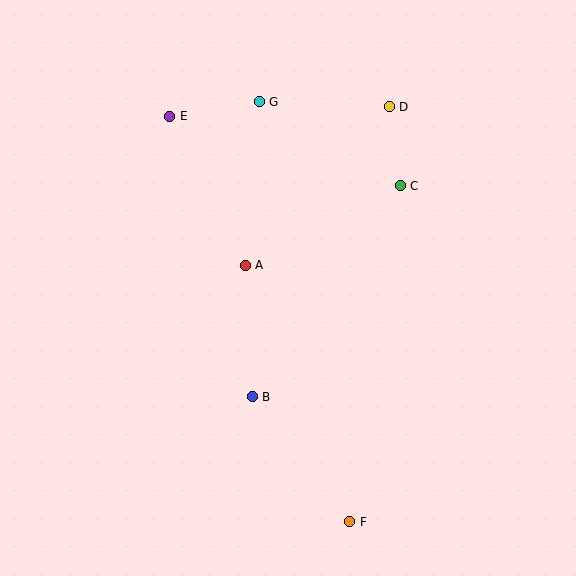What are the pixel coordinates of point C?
Point C is at (400, 186).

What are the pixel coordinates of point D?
Point D is at (389, 107).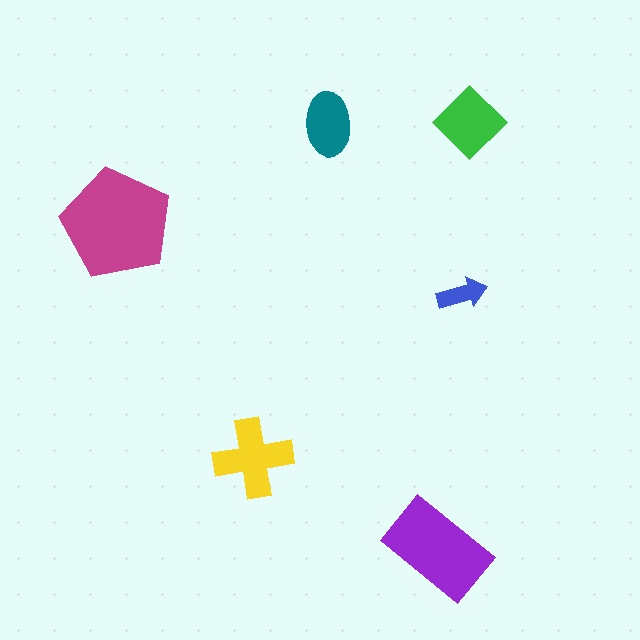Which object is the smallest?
The blue arrow.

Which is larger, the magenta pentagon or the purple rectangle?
The magenta pentagon.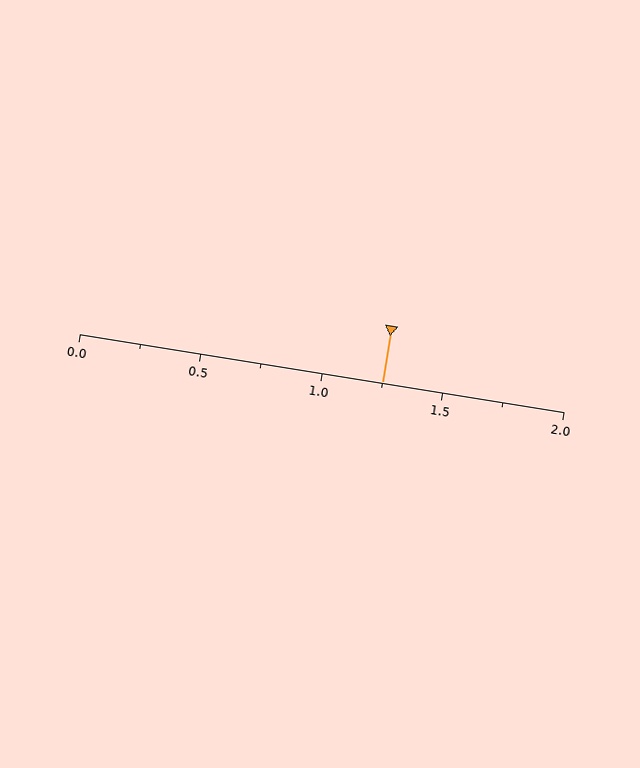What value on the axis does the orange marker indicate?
The marker indicates approximately 1.25.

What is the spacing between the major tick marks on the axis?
The major ticks are spaced 0.5 apart.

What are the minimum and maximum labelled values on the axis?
The axis runs from 0.0 to 2.0.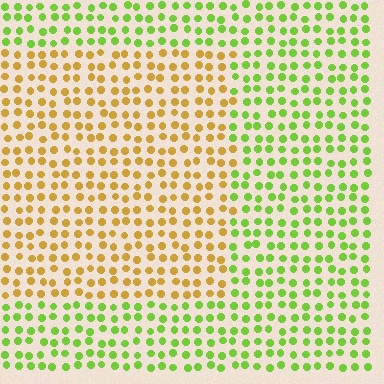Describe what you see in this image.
The image is filled with small lime elements in a uniform arrangement. A rectangle-shaped region is visible where the elements are tinted to a slightly different hue, forming a subtle color boundary.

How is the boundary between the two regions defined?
The boundary is defined purely by a slight shift in hue (about 55 degrees). Spacing, size, and orientation are identical on both sides.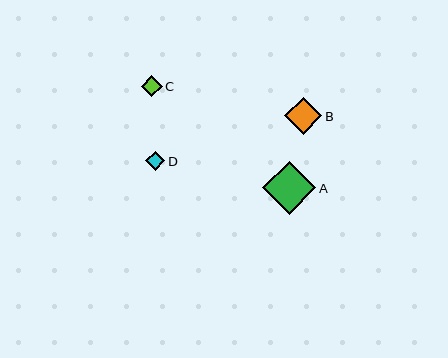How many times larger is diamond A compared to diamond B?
Diamond A is approximately 1.4 times the size of diamond B.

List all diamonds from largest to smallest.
From largest to smallest: A, B, C, D.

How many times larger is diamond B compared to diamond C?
Diamond B is approximately 1.8 times the size of diamond C.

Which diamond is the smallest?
Diamond D is the smallest with a size of approximately 19 pixels.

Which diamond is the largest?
Diamond A is the largest with a size of approximately 53 pixels.